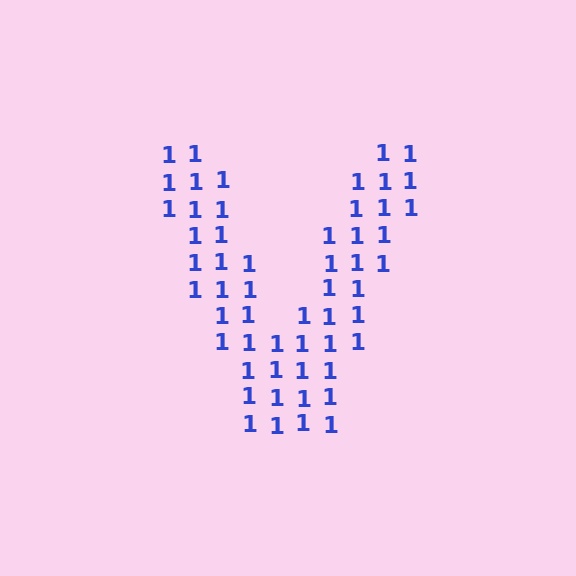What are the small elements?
The small elements are digit 1's.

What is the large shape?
The large shape is the letter V.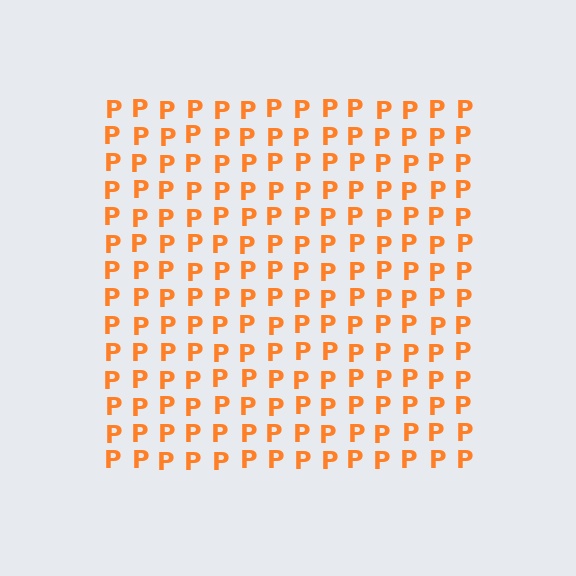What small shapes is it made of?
It is made of small letter P's.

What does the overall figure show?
The overall figure shows a square.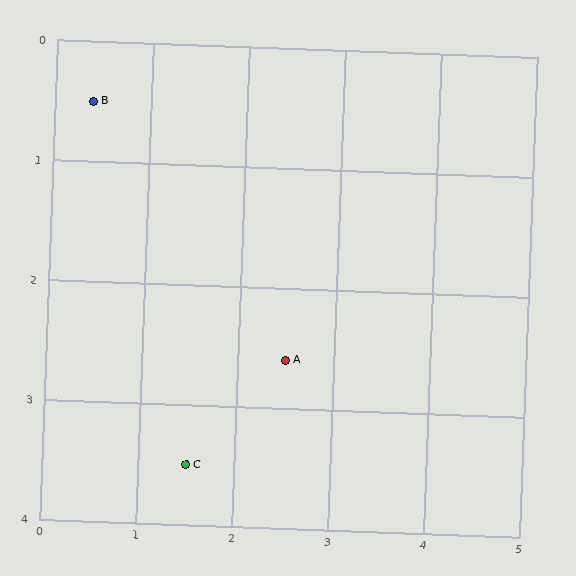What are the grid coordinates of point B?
Point B is at approximately (0.4, 0.5).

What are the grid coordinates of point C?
Point C is at approximately (1.5, 3.5).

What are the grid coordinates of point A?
Point A is at approximately (2.5, 2.6).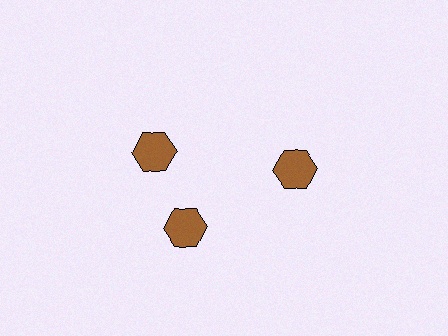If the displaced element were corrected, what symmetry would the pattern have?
It would have 3-fold rotational symmetry — the pattern would map onto itself every 120 degrees.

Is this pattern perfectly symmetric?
No. The 3 brown hexagons are arranged in a ring, but one element near the 11 o'clock position is rotated out of alignment along the ring, breaking the 3-fold rotational symmetry.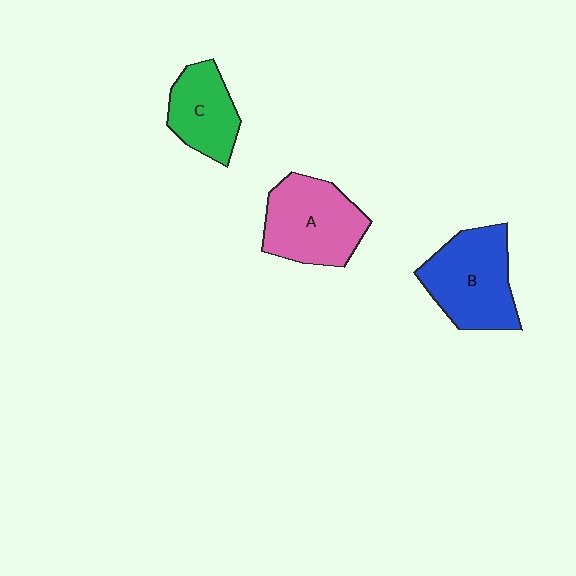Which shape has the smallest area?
Shape C (green).